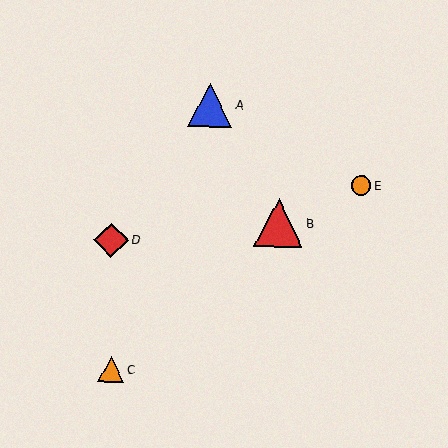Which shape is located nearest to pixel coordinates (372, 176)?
The orange circle (labeled E) at (361, 186) is nearest to that location.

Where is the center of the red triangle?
The center of the red triangle is at (279, 223).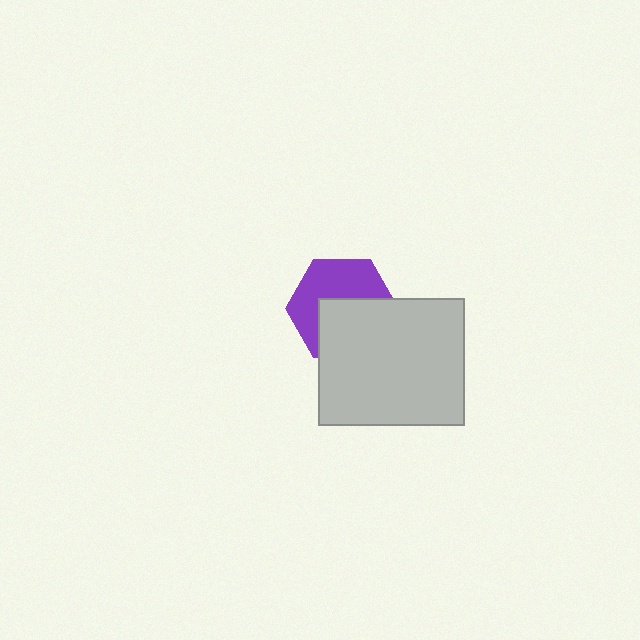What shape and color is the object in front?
The object in front is a light gray rectangle.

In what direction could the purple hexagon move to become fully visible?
The purple hexagon could move up. That would shift it out from behind the light gray rectangle entirely.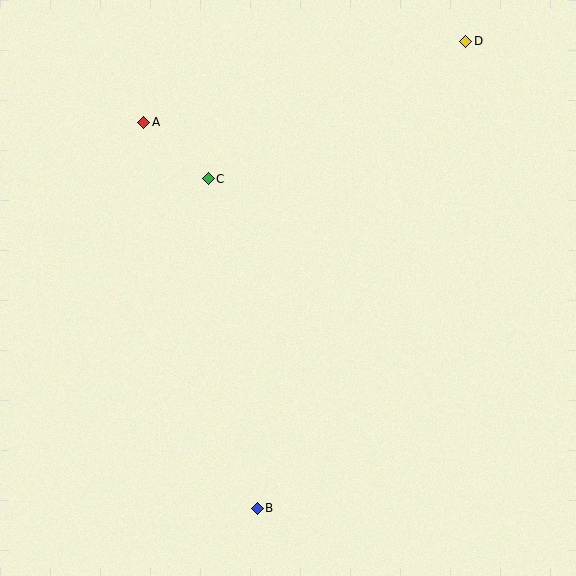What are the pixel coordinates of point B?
Point B is at (257, 508).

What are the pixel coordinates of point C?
Point C is at (208, 179).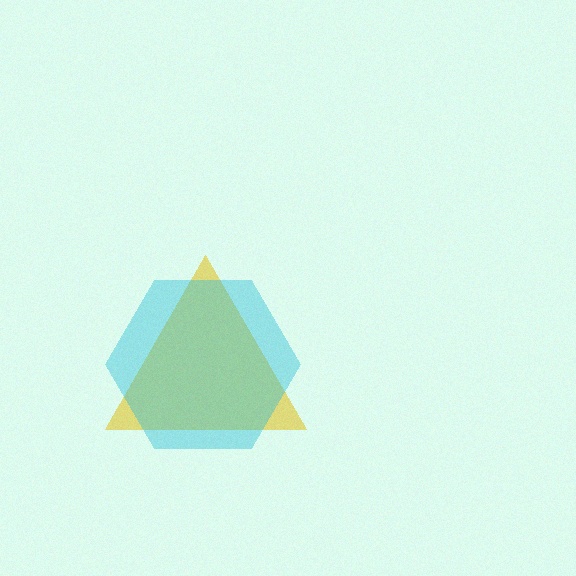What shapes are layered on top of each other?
The layered shapes are: a yellow triangle, a cyan hexagon.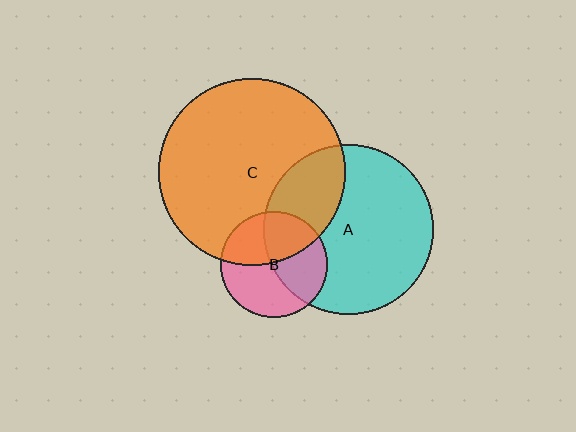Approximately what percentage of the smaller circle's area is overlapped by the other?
Approximately 40%.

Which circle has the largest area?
Circle C (orange).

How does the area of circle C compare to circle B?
Approximately 3.1 times.